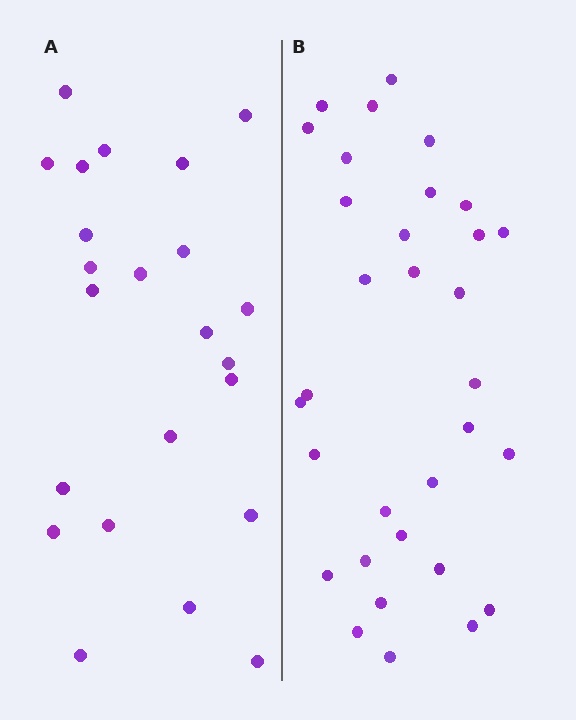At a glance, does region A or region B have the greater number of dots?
Region B (the right region) has more dots.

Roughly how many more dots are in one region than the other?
Region B has roughly 8 or so more dots than region A.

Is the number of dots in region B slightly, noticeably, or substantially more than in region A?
Region B has noticeably more, but not dramatically so. The ratio is roughly 1.4 to 1.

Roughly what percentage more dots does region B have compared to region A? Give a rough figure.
About 40% more.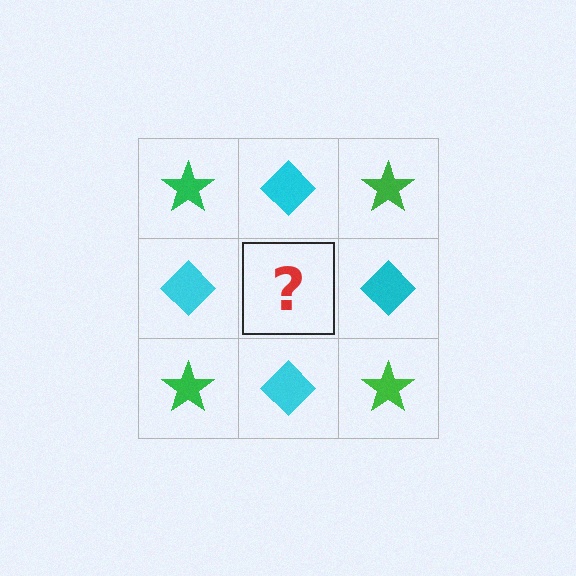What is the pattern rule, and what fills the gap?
The rule is that it alternates green star and cyan diamond in a checkerboard pattern. The gap should be filled with a green star.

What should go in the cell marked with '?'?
The missing cell should contain a green star.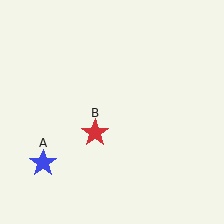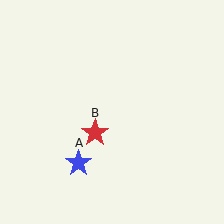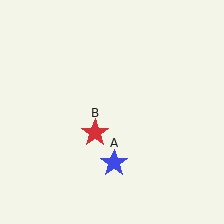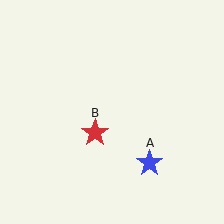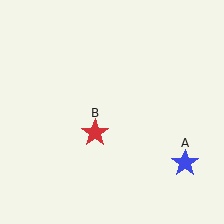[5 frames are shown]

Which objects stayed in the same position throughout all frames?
Red star (object B) remained stationary.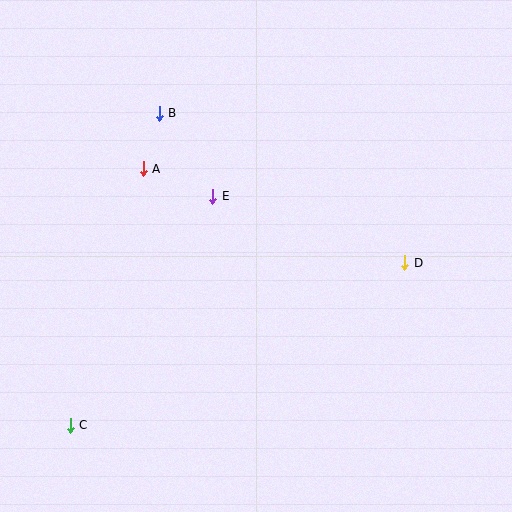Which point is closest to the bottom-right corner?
Point D is closest to the bottom-right corner.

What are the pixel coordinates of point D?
Point D is at (405, 263).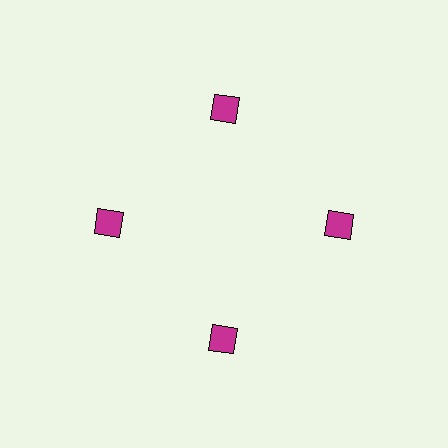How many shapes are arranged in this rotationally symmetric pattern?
There are 4 shapes, arranged in 4 groups of 1.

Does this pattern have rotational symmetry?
Yes, this pattern has 4-fold rotational symmetry. It looks the same after rotating 90 degrees around the center.